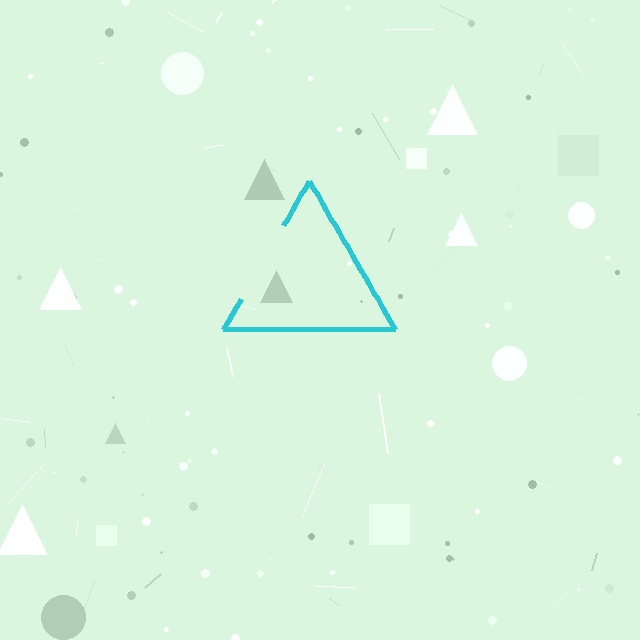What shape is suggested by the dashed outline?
The dashed outline suggests a triangle.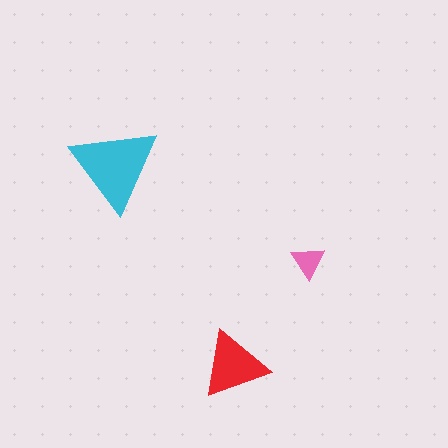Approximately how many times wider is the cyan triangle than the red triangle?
About 1.5 times wider.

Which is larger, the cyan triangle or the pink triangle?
The cyan one.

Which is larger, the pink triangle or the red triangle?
The red one.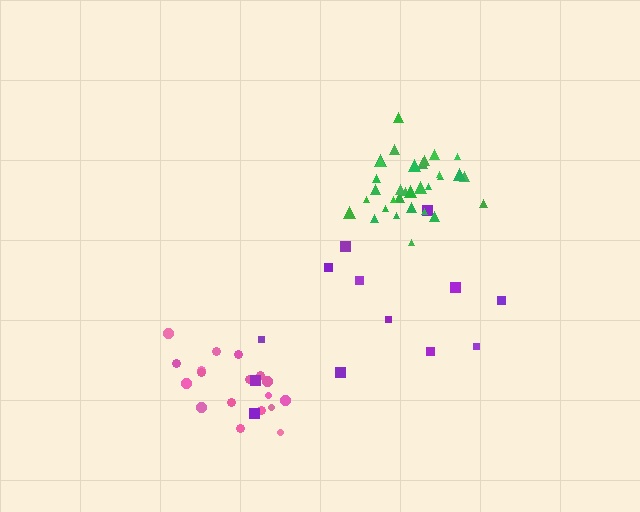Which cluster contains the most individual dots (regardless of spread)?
Green (34).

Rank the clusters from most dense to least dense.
green, pink, purple.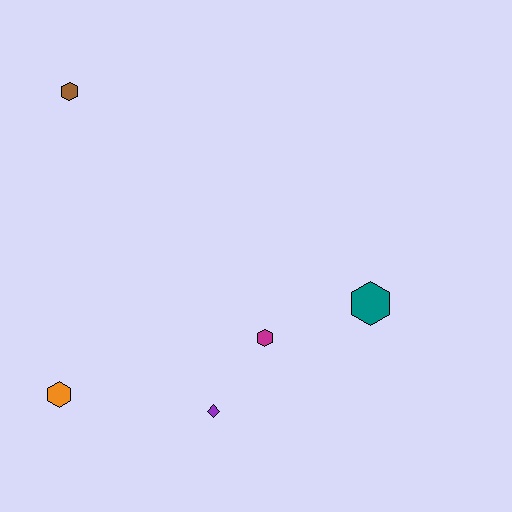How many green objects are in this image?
There are no green objects.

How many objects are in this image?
There are 5 objects.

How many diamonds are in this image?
There is 1 diamond.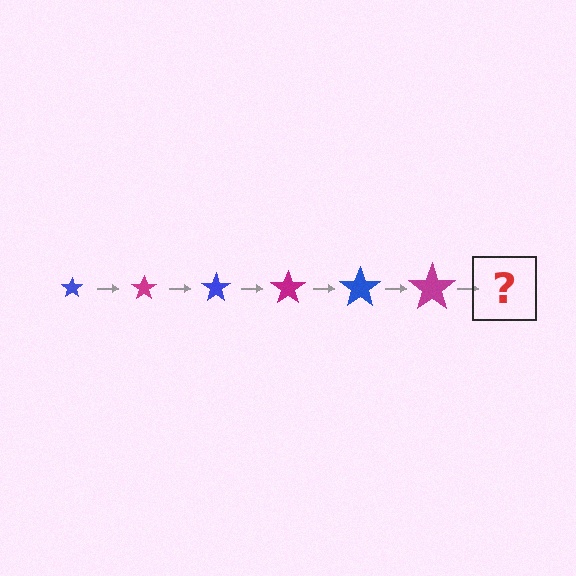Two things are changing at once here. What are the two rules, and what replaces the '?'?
The two rules are that the star grows larger each step and the color cycles through blue and magenta. The '?' should be a blue star, larger than the previous one.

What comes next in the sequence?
The next element should be a blue star, larger than the previous one.